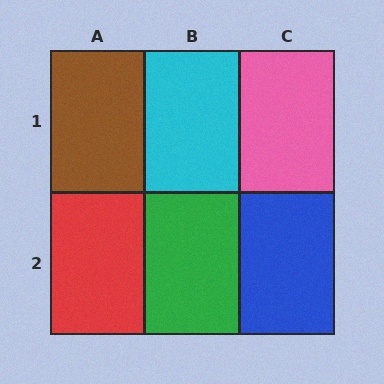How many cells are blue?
1 cell is blue.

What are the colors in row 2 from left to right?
Red, green, blue.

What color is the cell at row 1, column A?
Brown.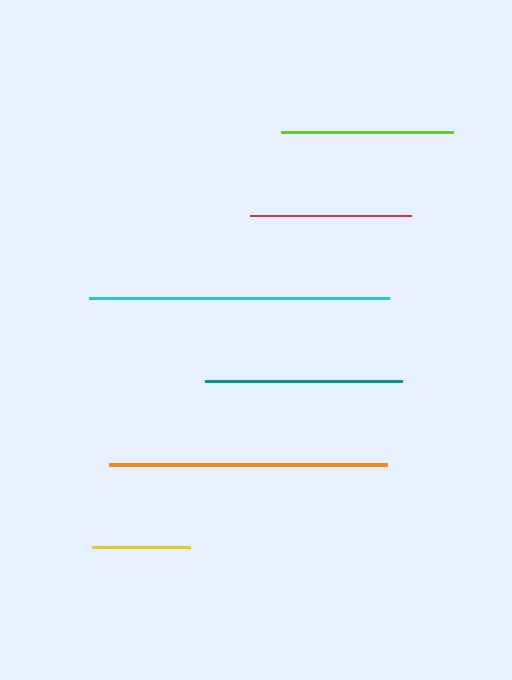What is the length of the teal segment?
The teal segment is approximately 197 pixels long.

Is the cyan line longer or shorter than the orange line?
The cyan line is longer than the orange line.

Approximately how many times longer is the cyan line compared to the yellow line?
The cyan line is approximately 3.1 times the length of the yellow line.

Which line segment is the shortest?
The yellow line is the shortest at approximately 98 pixels.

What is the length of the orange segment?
The orange segment is approximately 278 pixels long.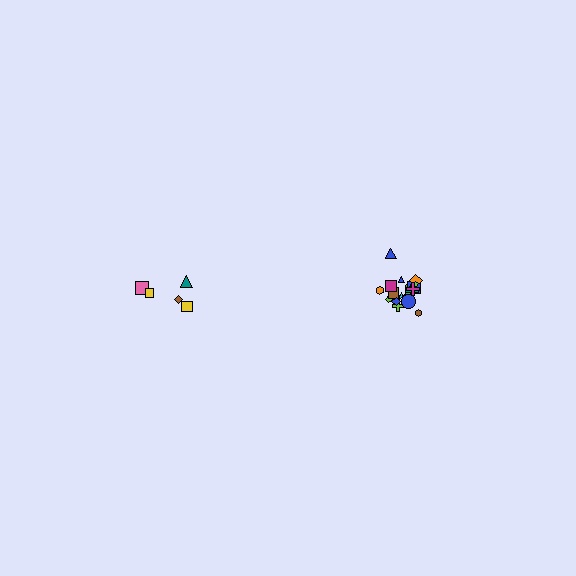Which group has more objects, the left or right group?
The right group.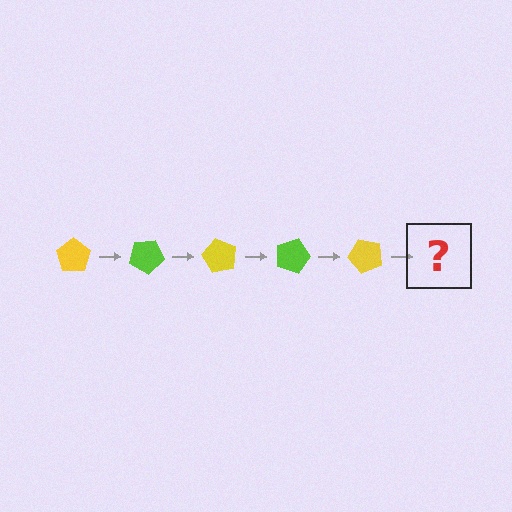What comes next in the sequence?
The next element should be a lime pentagon, rotated 150 degrees from the start.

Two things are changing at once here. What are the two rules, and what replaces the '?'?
The two rules are that it rotates 30 degrees each step and the color cycles through yellow and lime. The '?' should be a lime pentagon, rotated 150 degrees from the start.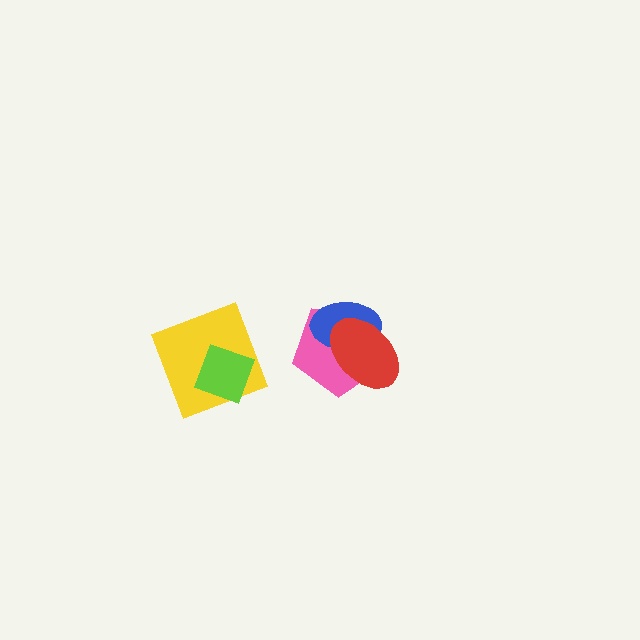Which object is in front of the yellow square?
The lime diamond is in front of the yellow square.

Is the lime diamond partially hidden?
No, no other shape covers it.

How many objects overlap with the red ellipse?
2 objects overlap with the red ellipse.